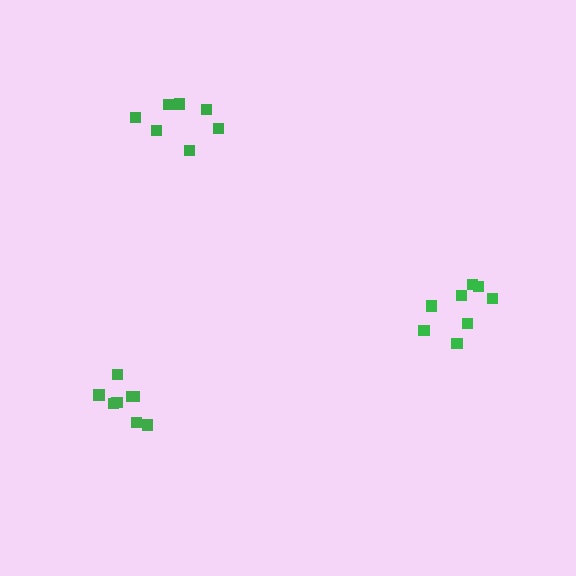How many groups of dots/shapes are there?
There are 3 groups.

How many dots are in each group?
Group 1: 8 dots, Group 2: 7 dots, Group 3: 8 dots (23 total).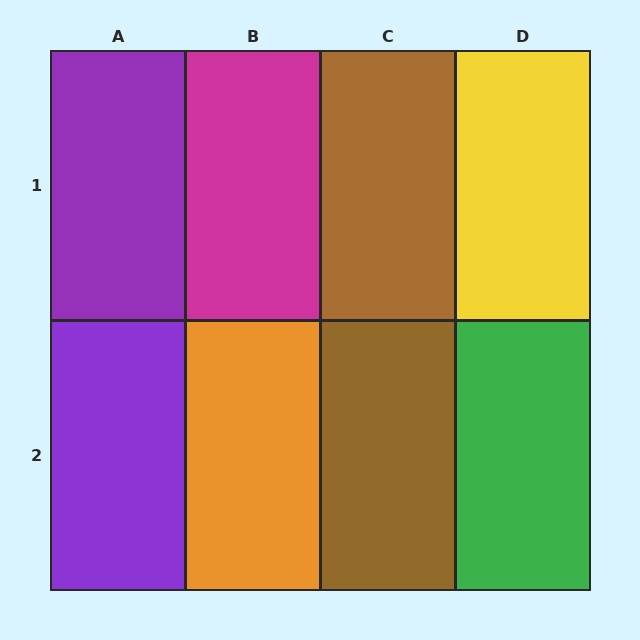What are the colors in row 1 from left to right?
Purple, magenta, brown, yellow.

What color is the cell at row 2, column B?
Orange.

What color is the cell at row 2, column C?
Brown.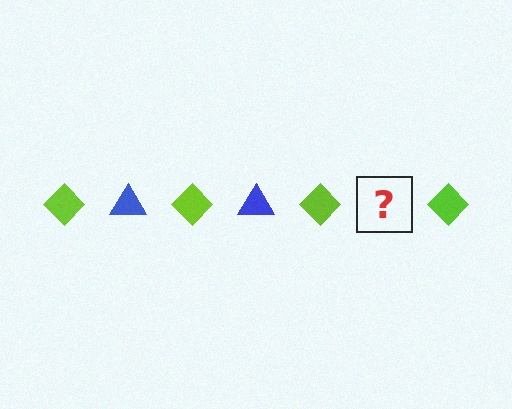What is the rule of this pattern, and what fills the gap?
The rule is that the pattern alternates between lime diamond and blue triangle. The gap should be filled with a blue triangle.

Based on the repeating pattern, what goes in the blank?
The blank should be a blue triangle.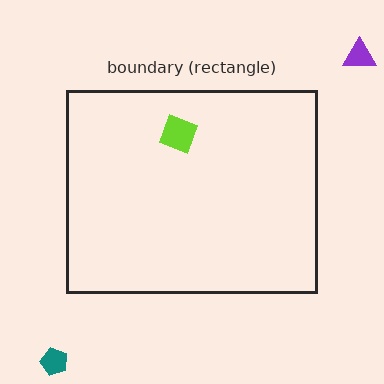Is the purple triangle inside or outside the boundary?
Outside.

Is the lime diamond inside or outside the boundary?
Inside.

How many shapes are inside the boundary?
1 inside, 2 outside.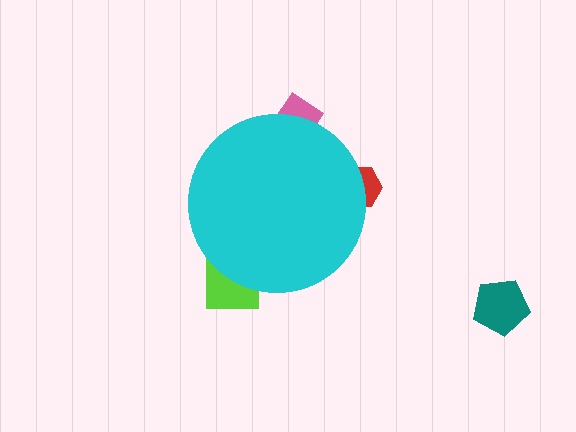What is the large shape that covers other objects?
A cyan circle.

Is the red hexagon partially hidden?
Yes, the red hexagon is partially hidden behind the cyan circle.